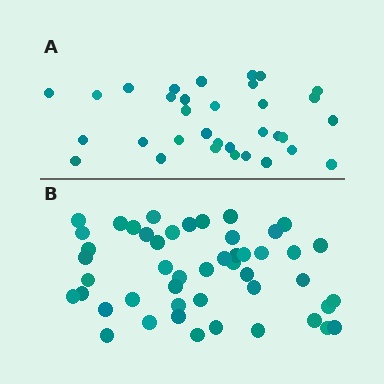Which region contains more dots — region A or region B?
Region B (the bottom region) has more dots.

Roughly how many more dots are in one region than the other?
Region B has approximately 15 more dots than region A.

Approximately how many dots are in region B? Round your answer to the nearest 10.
About 50 dots. (The exact count is 48, which rounds to 50.)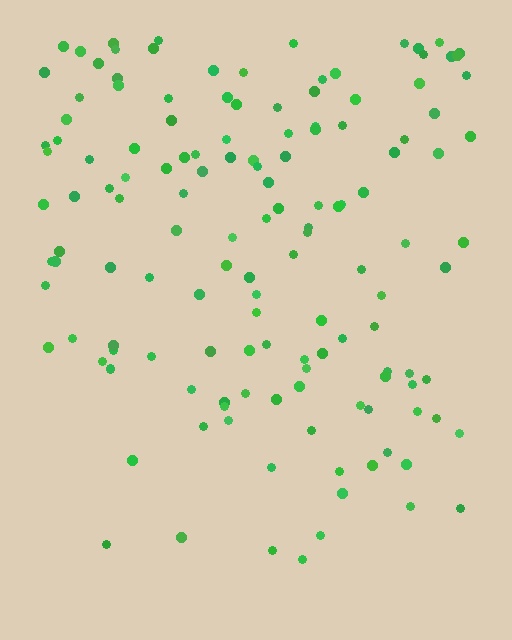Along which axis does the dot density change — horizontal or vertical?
Vertical.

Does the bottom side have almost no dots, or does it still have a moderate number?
Still a moderate number, just noticeably fewer than the top.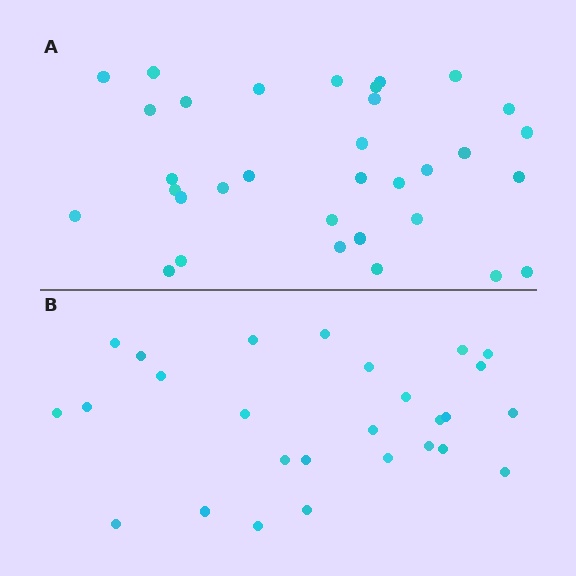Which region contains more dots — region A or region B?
Region A (the top region) has more dots.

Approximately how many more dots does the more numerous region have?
Region A has about 6 more dots than region B.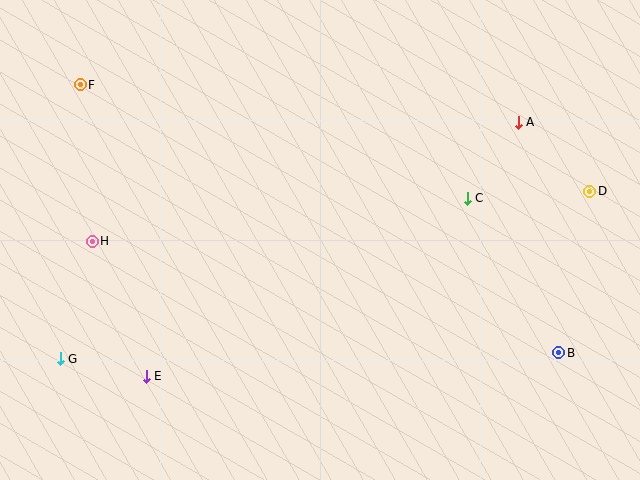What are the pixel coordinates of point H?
Point H is at (92, 241).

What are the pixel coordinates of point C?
Point C is at (467, 198).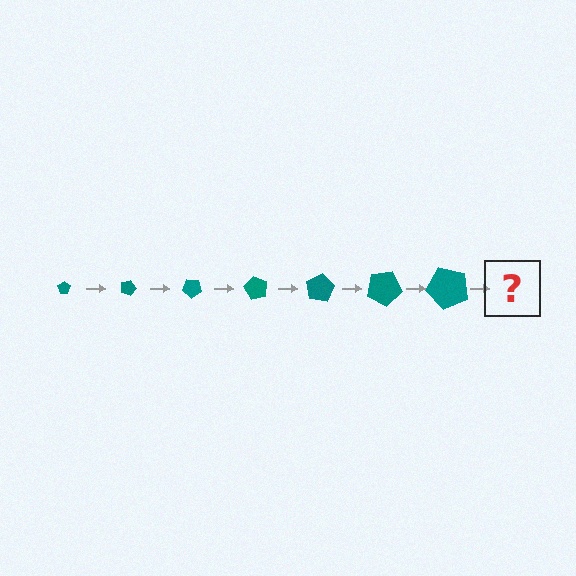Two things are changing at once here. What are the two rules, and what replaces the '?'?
The two rules are that the pentagon grows larger each step and it rotates 20 degrees each step. The '?' should be a pentagon, larger than the previous one and rotated 140 degrees from the start.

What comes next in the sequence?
The next element should be a pentagon, larger than the previous one and rotated 140 degrees from the start.